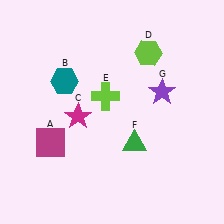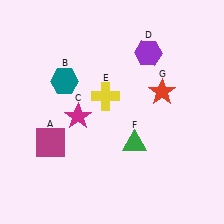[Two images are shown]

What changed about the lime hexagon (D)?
In Image 1, D is lime. In Image 2, it changed to purple.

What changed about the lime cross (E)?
In Image 1, E is lime. In Image 2, it changed to yellow.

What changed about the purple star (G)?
In Image 1, G is purple. In Image 2, it changed to red.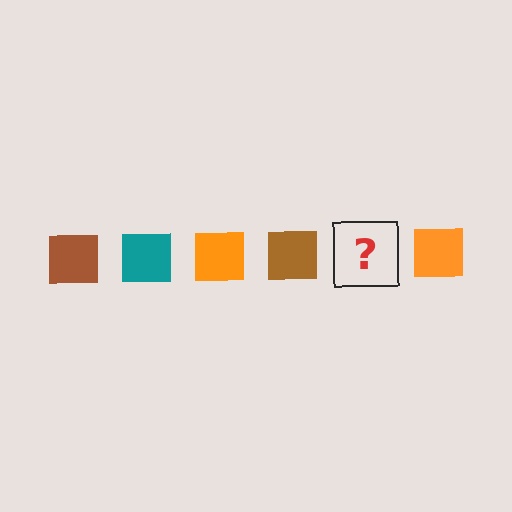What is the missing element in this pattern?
The missing element is a teal square.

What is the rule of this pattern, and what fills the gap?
The rule is that the pattern cycles through brown, teal, orange squares. The gap should be filled with a teal square.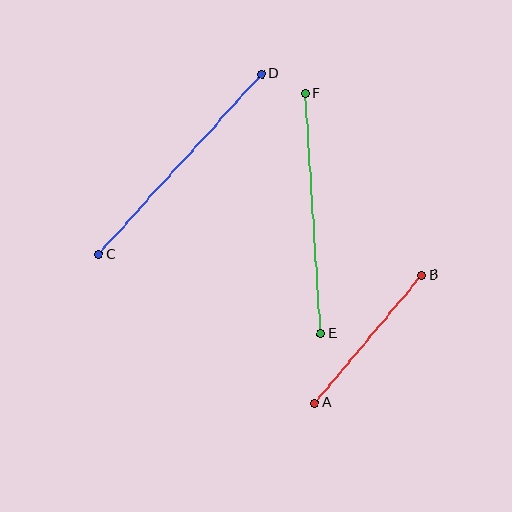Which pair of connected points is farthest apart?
Points C and D are farthest apart.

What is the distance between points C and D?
The distance is approximately 243 pixels.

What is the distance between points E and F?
The distance is approximately 240 pixels.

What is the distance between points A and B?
The distance is approximately 166 pixels.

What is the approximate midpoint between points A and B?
The midpoint is at approximately (368, 339) pixels.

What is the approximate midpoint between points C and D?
The midpoint is at approximately (180, 164) pixels.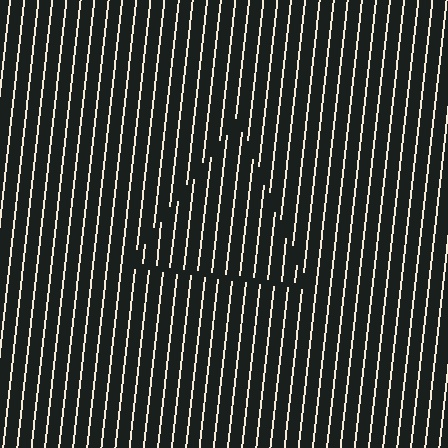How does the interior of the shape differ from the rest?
The interior of the shape contains the same grating, shifted by half a period — the contour is defined by the phase discontinuity where line-ends from the inner and outer gratings abut.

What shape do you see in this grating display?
An illusory triangle. The interior of the shape contains the same grating, shifted by half a period — the contour is defined by the phase discontinuity where line-ends from the inner and outer gratings abut.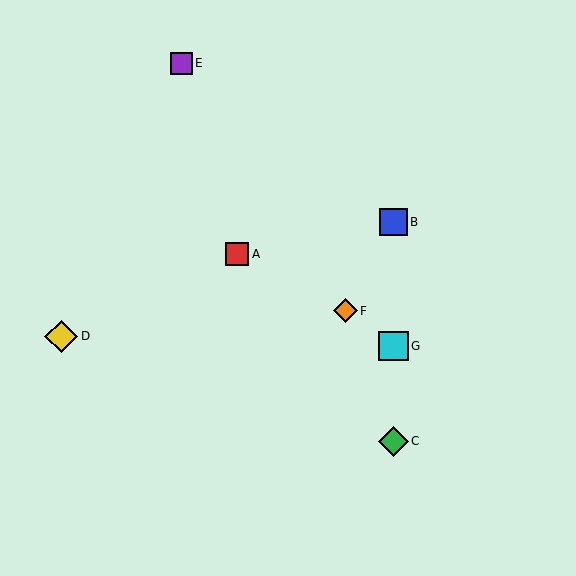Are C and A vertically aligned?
No, C is at x≈393 and A is at x≈237.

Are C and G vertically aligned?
Yes, both are at x≈393.